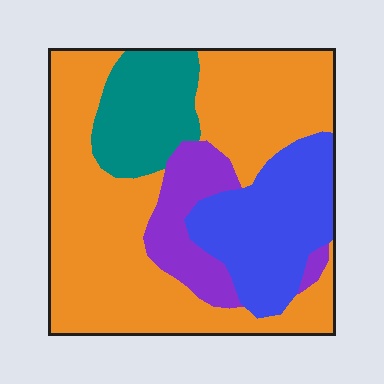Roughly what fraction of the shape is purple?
Purple takes up less than a sixth of the shape.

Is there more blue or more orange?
Orange.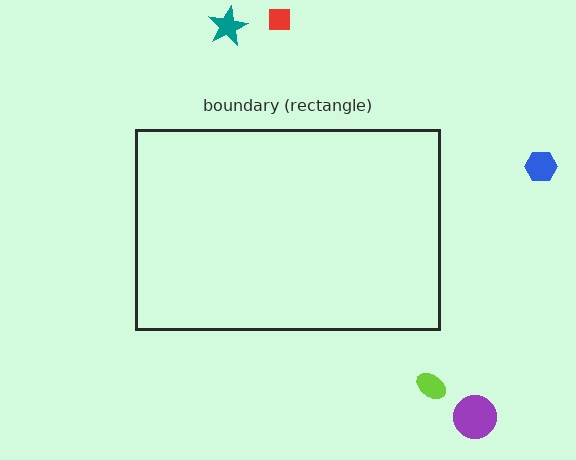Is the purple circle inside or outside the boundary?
Outside.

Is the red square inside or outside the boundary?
Outside.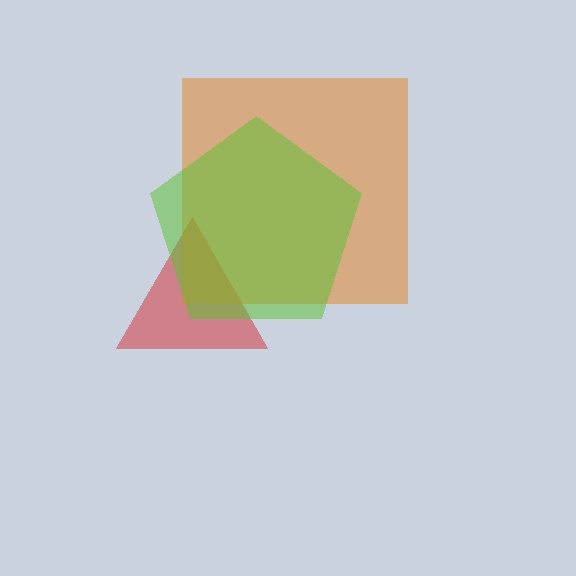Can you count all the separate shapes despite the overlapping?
Yes, there are 3 separate shapes.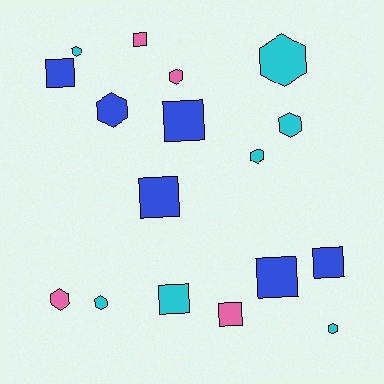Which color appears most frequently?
Cyan, with 7 objects.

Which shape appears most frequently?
Hexagon, with 9 objects.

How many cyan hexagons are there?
There are 6 cyan hexagons.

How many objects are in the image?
There are 17 objects.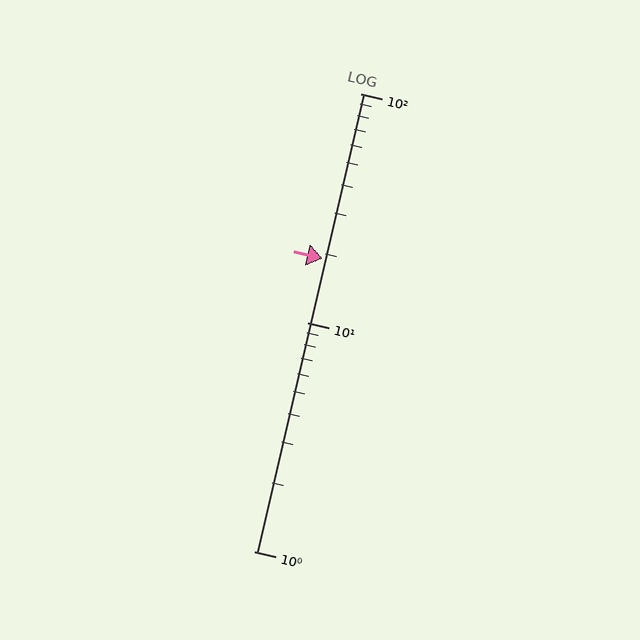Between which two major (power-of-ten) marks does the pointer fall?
The pointer is between 10 and 100.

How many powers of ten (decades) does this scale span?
The scale spans 2 decades, from 1 to 100.